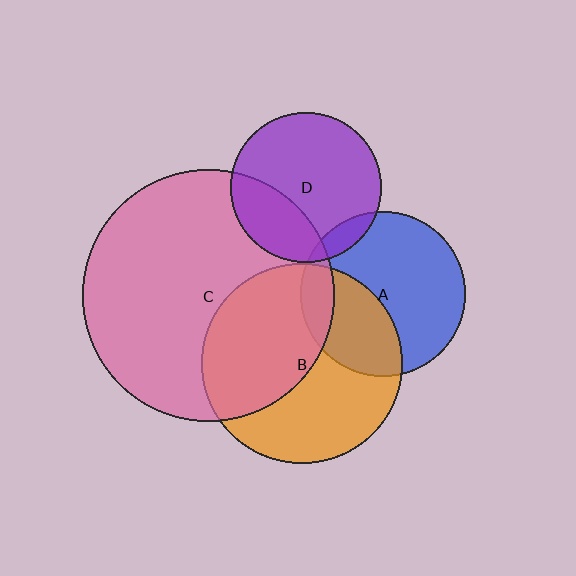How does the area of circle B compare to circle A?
Approximately 1.5 times.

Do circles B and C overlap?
Yes.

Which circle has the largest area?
Circle C (pink).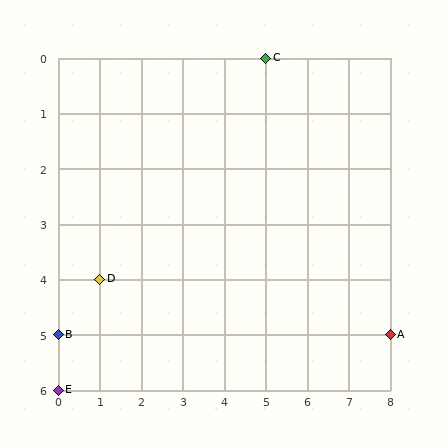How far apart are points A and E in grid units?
Points A and E are 8 columns and 1 row apart (about 8.1 grid units diagonally).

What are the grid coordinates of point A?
Point A is at grid coordinates (8, 5).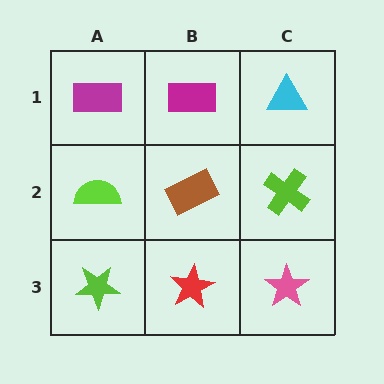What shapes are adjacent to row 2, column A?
A magenta rectangle (row 1, column A), a lime star (row 3, column A), a brown rectangle (row 2, column B).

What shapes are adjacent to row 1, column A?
A lime semicircle (row 2, column A), a magenta rectangle (row 1, column B).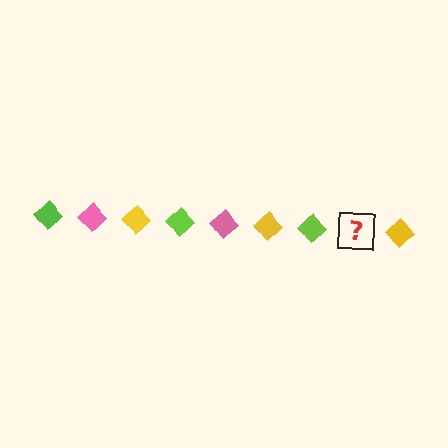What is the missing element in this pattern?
The missing element is a pink diamond.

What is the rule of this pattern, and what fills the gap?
The rule is that the pattern cycles through lime, pink, yellow diamonds. The gap should be filled with a pink diamond.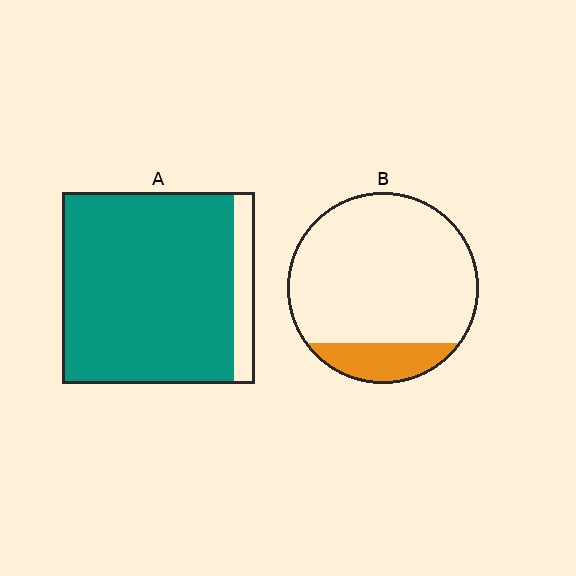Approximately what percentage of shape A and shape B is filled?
A is approximately 90% and B is approximately 15%.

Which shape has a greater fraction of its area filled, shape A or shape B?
Shape A.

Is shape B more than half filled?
No.